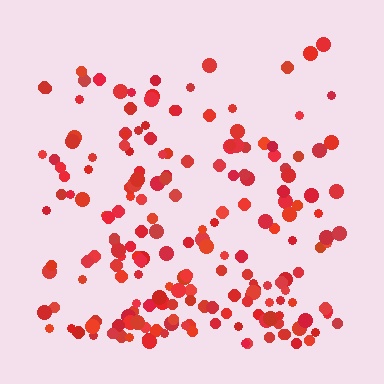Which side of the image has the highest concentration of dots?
The bottom.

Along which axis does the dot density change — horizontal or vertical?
Vertical.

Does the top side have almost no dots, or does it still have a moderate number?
Still a moderate number, just noticeably fewer than the bottom.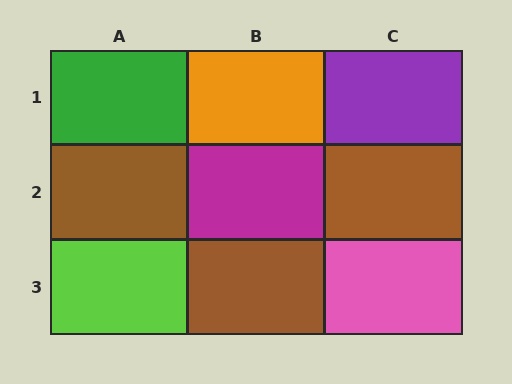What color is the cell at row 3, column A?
Lime.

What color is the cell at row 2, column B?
Magenta.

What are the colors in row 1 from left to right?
Green, orange, purple.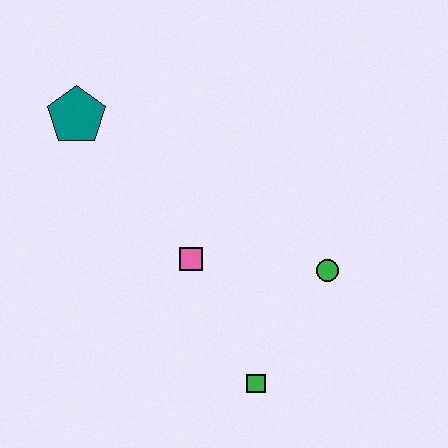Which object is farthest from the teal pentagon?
The green square is farthest from the teal pentagon.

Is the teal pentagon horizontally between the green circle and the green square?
No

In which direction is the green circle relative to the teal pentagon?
The green circle is to the right of the teal pentagon.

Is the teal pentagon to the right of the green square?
No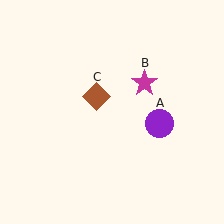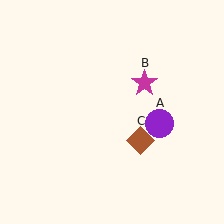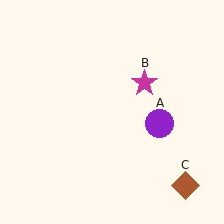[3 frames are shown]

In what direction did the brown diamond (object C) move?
The brown diamond (object C) moved down and to the right.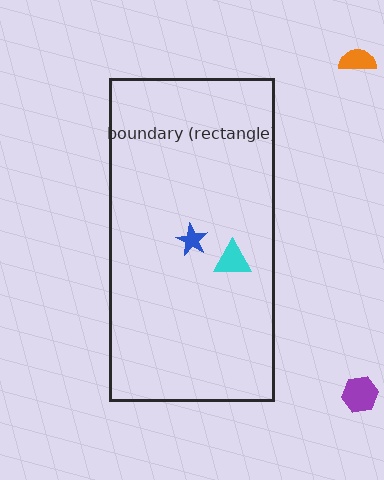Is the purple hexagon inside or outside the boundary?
Outside.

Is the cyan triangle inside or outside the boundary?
Inside.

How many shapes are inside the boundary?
2 inside, 2 outside.